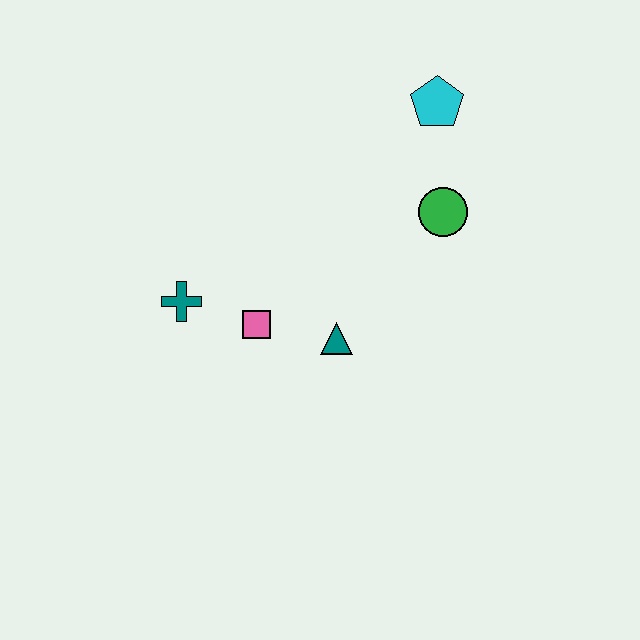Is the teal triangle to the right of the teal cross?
Yes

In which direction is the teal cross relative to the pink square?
The teal cross is to the left of the pink square.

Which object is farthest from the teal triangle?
The cyan pentagon is farthest from the teal triangle.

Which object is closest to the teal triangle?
The pink square is closest to the teal triangle.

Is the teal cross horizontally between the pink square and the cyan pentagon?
No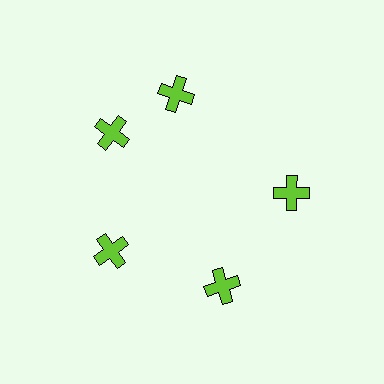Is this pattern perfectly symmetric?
No. The 5 lime crosses are arranged in a ring, but one element near the 1 o'clock position is rotated out of alignment along the ring, breaking the 5-fold rotational symmetry.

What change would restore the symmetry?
The symmetry would be restored by rotating it back into even spacing with its neighbors so that all 5 crosses sit at equal angles and equal distance from the center.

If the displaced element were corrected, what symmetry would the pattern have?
It would have 5-fold rotational symmetry — the pattern would map onto itself every 72 degrees.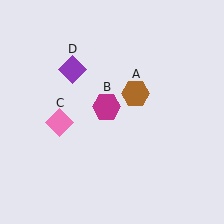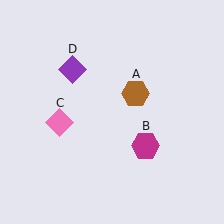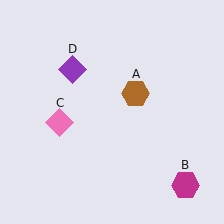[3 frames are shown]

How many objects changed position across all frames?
1 object changed position: magenta hexagon (object B).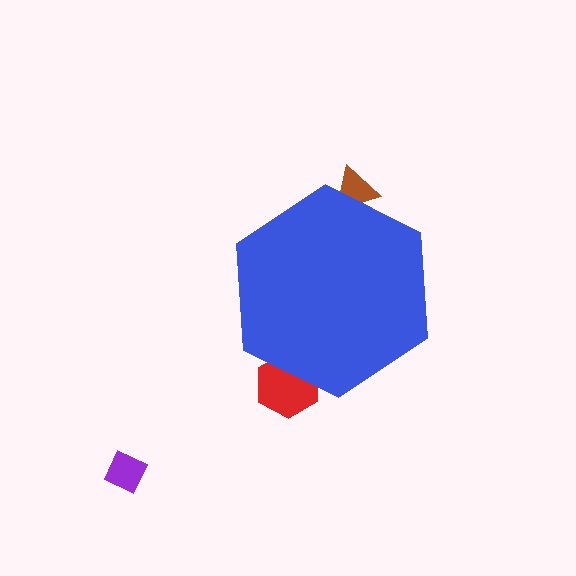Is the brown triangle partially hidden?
Yes, the brown triangle is partially hidden behind the blue hexagon.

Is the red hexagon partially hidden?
Yes, the red hexagon is partially hidden behind the blue hexagon.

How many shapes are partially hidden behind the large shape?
2 shapes are partially hidden.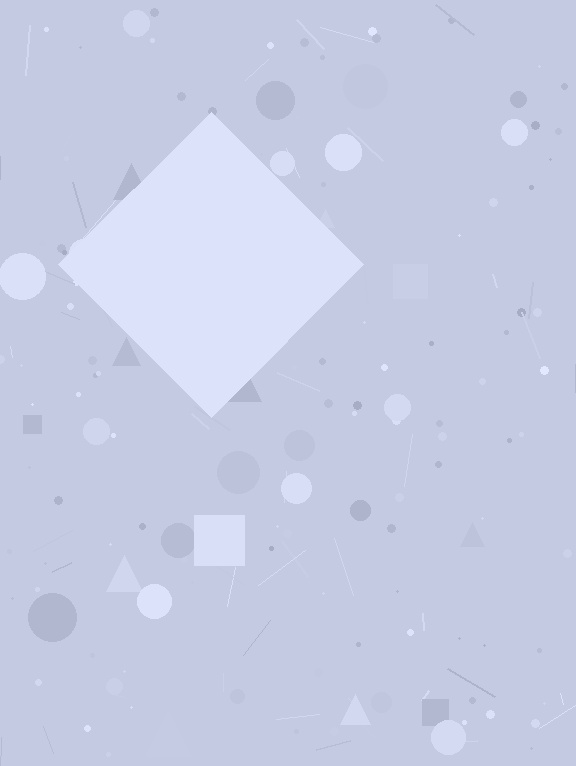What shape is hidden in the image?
A diamond is hidden in the image.